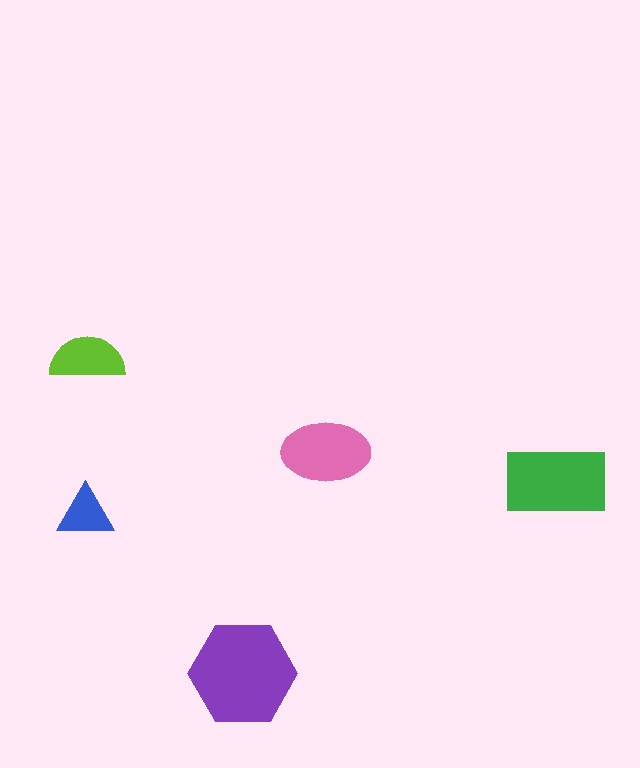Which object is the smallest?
The blue triangle.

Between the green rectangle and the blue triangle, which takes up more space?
The green rectangle.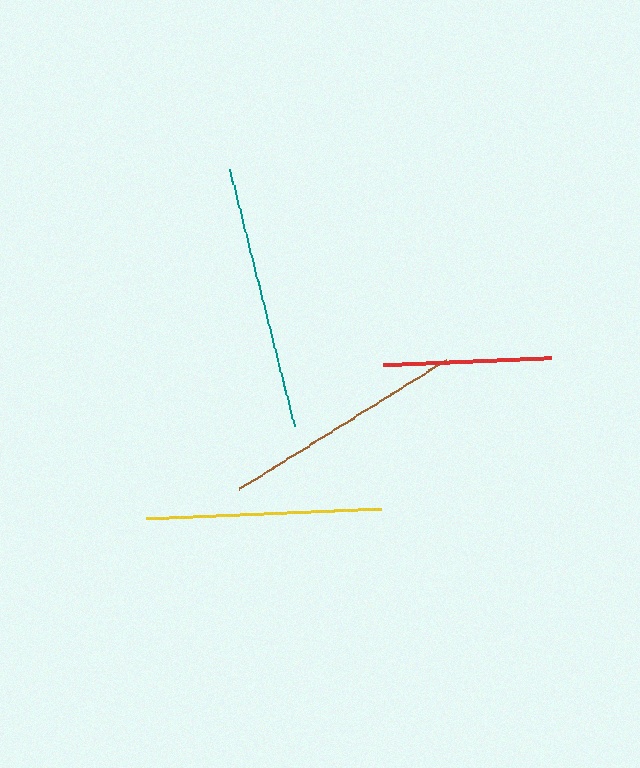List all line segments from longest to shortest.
From longest to shortest: teal, brown, yellow, red.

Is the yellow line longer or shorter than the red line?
The yellow line is longer than the red line.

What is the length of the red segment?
The red segment is approximately 167 pixels long.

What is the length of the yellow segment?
The yellow segment is approximately 236 pixels long.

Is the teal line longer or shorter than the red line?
The teal line is longer than the red line.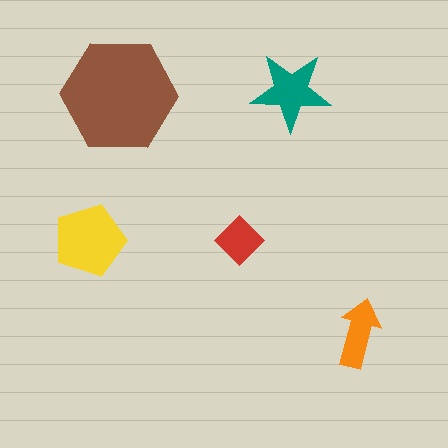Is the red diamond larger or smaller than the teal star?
Smaller.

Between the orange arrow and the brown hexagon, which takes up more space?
The brown hexagon.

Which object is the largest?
The brown hexagon.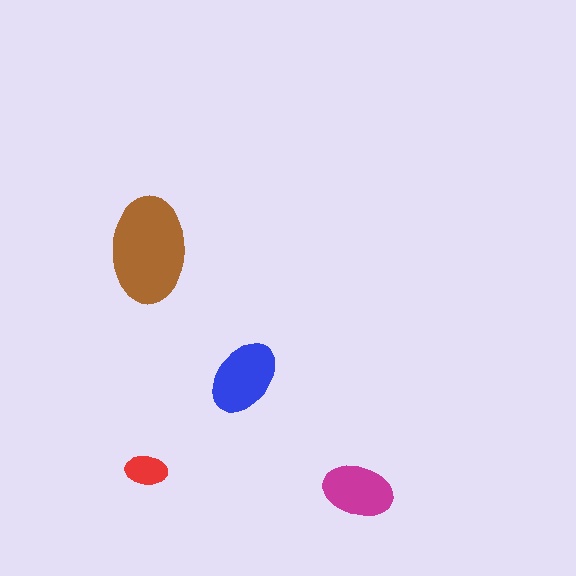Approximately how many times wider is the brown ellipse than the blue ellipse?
About 1.5 times wider.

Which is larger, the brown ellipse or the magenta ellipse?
The brown one.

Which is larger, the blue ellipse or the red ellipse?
The blue one.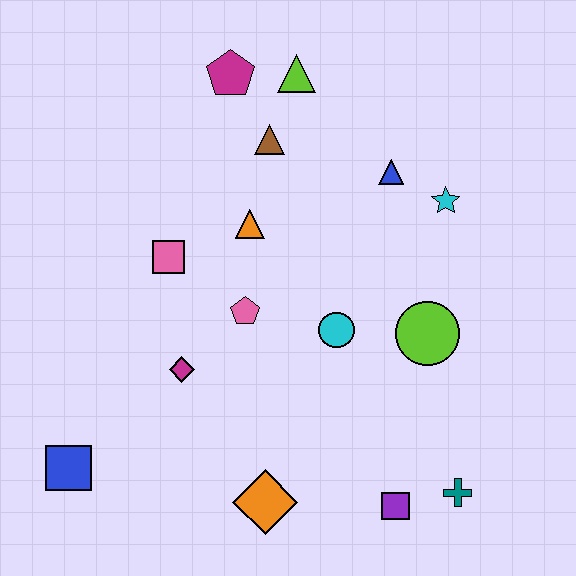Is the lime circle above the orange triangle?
No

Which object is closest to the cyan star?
The blue triangle is closest to the cyan star.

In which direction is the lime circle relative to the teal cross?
The lime circle is above the teal cross.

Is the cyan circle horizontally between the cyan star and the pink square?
Yes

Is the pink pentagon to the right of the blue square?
Yes